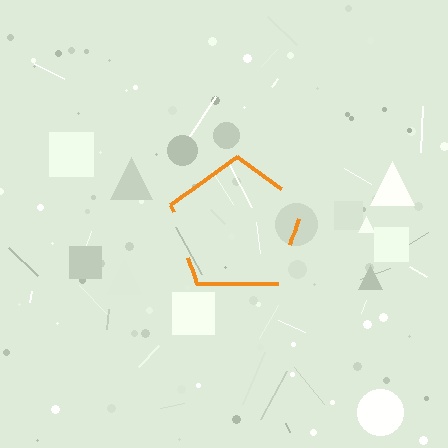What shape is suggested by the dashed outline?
The dashed outline suggests a pentagon.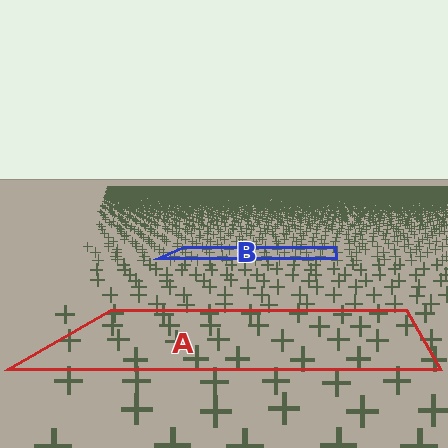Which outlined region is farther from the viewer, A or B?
Region B is farther from the viewer — the texture elements inside it appear smaller and more densely packed.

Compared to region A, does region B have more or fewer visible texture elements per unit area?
Region B has more texture elements per unit area — they are packed more densely because it is farther away.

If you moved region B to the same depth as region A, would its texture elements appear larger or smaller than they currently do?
They would appear larger. At a closer depth, the same texture elements are projected at a bigger on-screen size.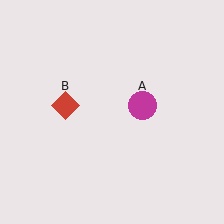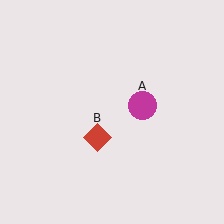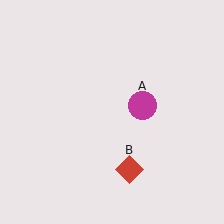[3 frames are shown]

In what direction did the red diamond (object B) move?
The red diamond (object B) moved down and to the right.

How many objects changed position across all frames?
1 object changed position: red diamond (object B).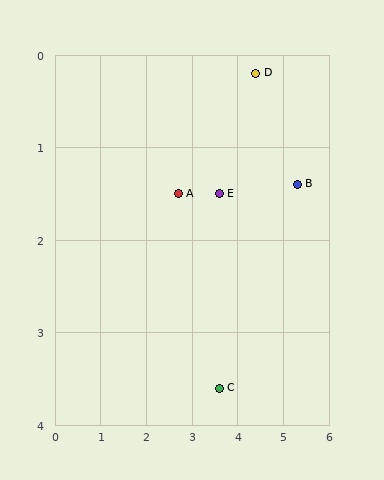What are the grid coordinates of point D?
Point D is at approximately (4.4, 0.2).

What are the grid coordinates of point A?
Point A is at approximately (2.7, 1.5).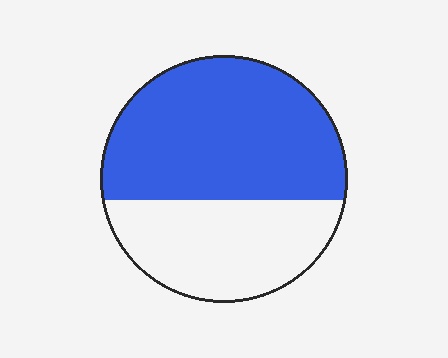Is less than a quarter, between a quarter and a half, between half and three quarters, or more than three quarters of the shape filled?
Between half and three quarters.